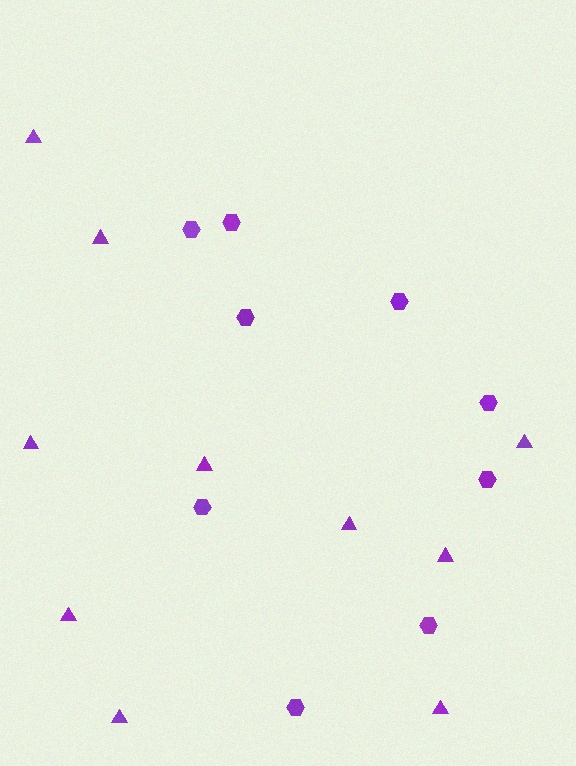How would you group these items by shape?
There are 2 groups: one group of hexagons (9) and one group of triangles (10).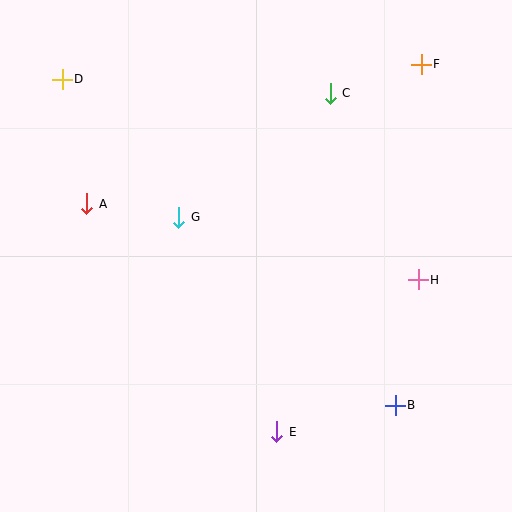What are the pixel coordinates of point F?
Point F is at (421, 64).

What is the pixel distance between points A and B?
The distance between A and B is 369 pixels.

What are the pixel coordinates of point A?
Point A is at (87, 204).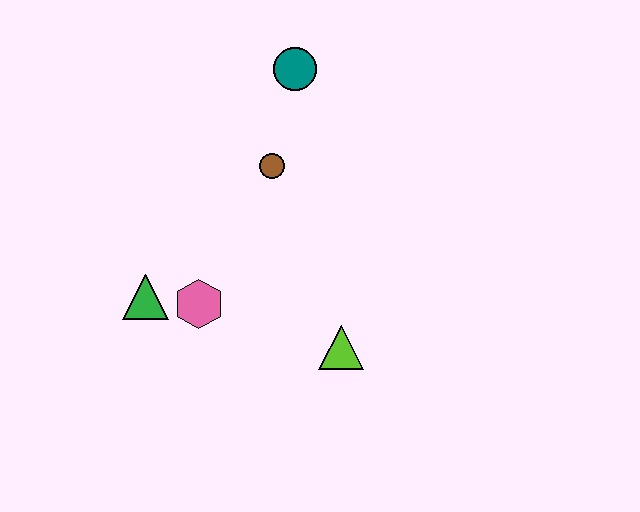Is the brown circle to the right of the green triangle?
Yes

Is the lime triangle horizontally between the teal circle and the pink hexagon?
No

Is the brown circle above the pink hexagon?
Yes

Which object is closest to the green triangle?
The pink hexagon is closest to the green triangle.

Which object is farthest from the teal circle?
The lime triangle is farthest from the teal circle.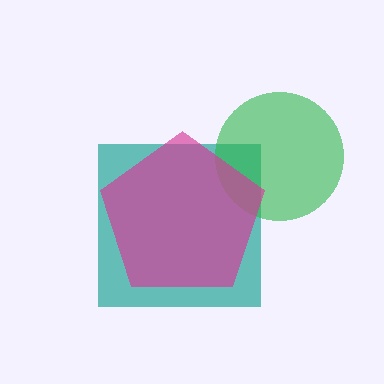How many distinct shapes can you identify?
There are 3 distinct shapes: a teal square, a green circle, a magenta pentagon.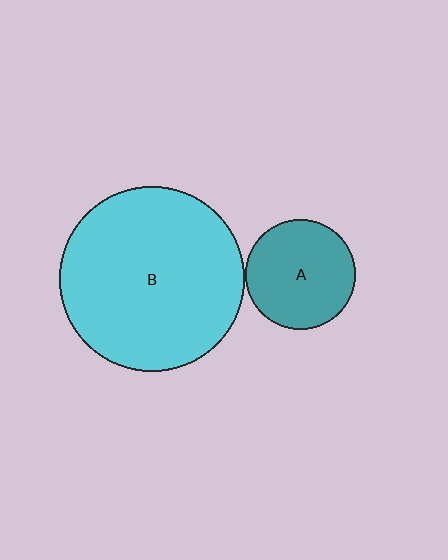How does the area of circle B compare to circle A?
Approximately 2.8 times.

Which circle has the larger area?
Circle B (cyan).